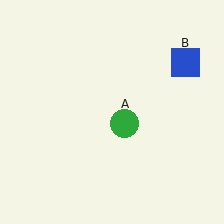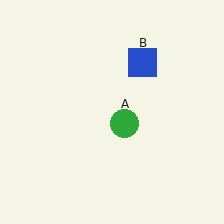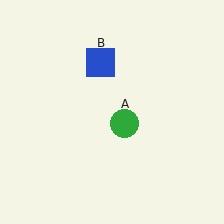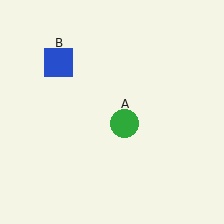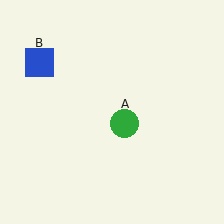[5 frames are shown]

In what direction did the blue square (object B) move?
The blue square (object B) moved left.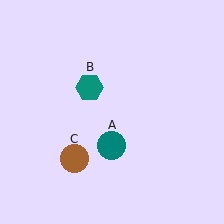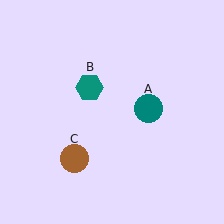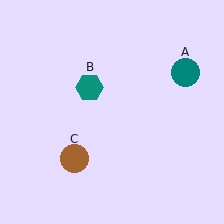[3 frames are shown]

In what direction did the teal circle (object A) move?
The teal circle (object A) moved up and to the right.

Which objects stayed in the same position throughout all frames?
Teal hexagon (object B) and brown circle (object C) remained stationary.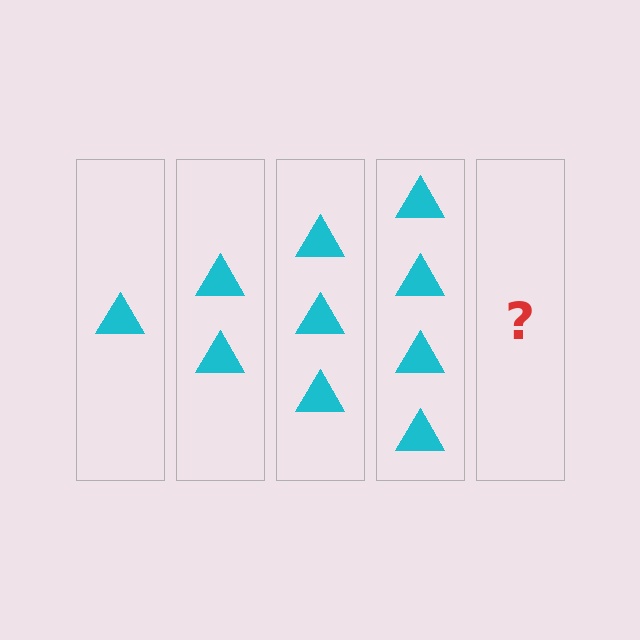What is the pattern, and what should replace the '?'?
The pattern is that each step adds one more triangle. The '?' should be 5 triangles.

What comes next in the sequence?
The next element should be 5 triangles.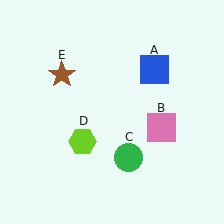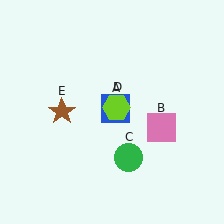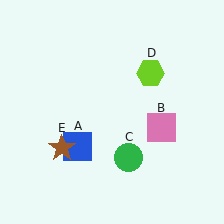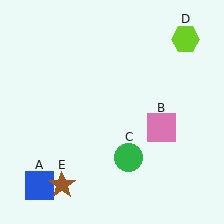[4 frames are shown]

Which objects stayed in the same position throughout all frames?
Pink square (object B) and green circle (object C) remained stationary.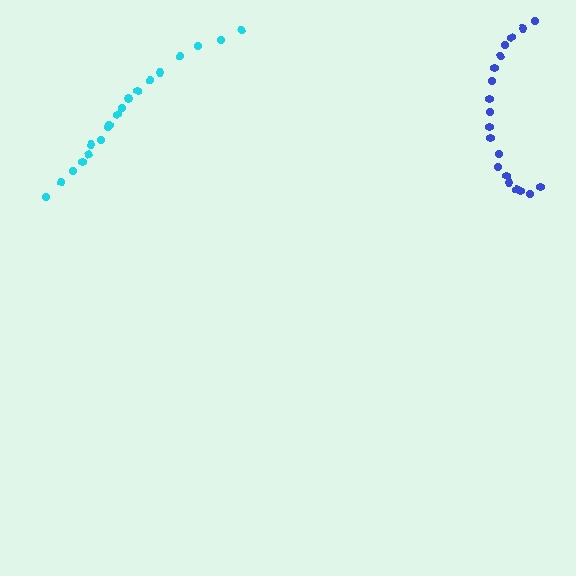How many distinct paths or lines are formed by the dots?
There are 2 distinct paths.